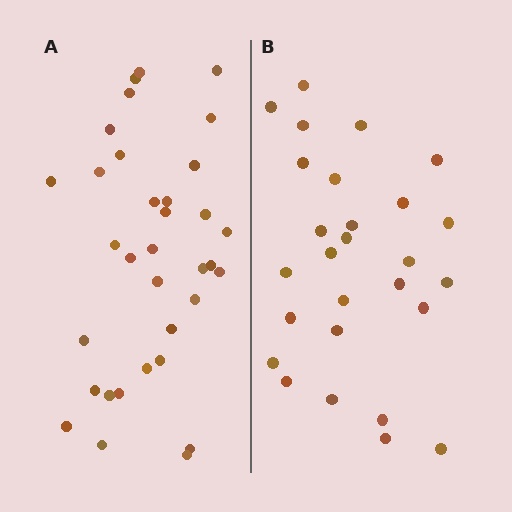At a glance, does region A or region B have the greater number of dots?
Region A (the left region) has more dots.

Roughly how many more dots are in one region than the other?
Region A has roughly 8 or so more dots than region B.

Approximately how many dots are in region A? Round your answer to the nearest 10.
About 30 dots. (The exact count is 34, which rounds to 30.)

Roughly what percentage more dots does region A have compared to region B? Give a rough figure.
About 25% more.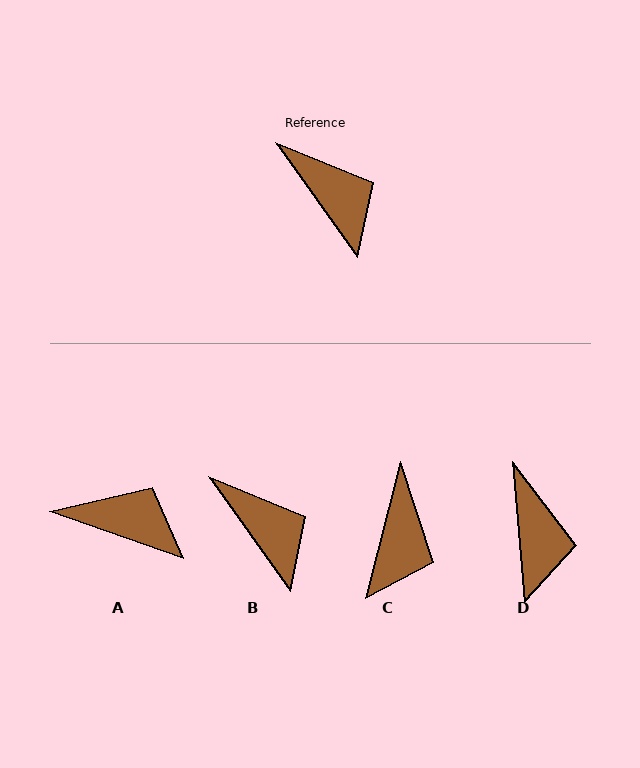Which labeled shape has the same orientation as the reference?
B.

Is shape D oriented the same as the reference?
No, it is off by about 30 degrees.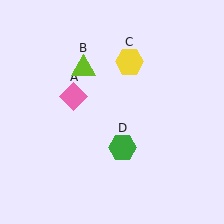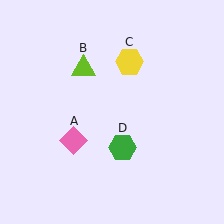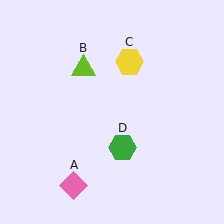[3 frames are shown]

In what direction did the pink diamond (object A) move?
The pink diamond (object A) moved down.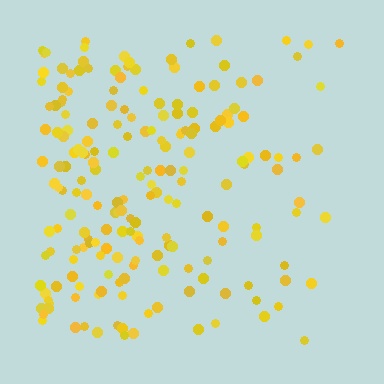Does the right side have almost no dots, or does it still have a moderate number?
Still a moderate number, just noticeably fewer than the left.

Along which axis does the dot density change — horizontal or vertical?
Horizontal.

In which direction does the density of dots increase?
From right to left, with the left side densest.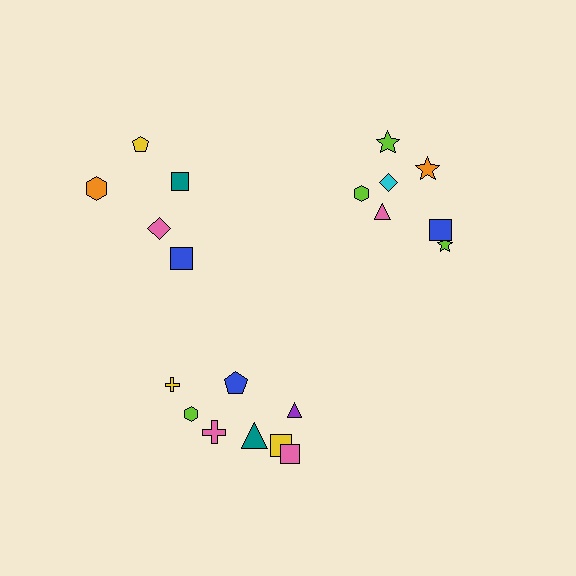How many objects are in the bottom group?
There are 8 objects.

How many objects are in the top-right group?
There are 7 objects.